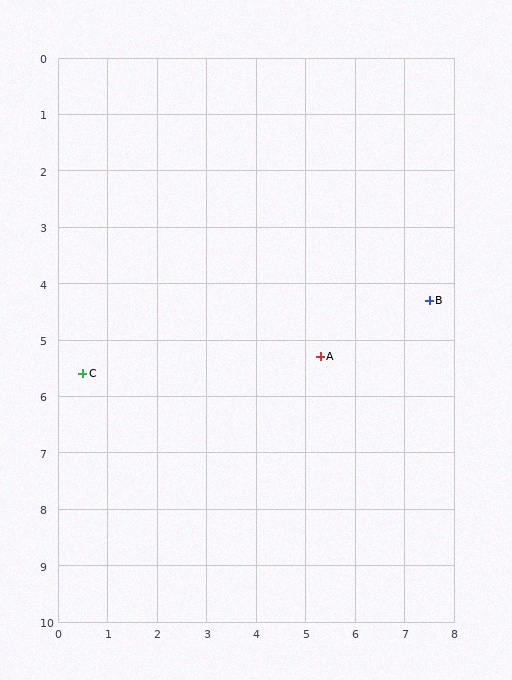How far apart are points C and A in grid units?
Points C and A are about 4.8 grid units apart.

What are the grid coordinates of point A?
Point A is at approximately (5.3, 5.3).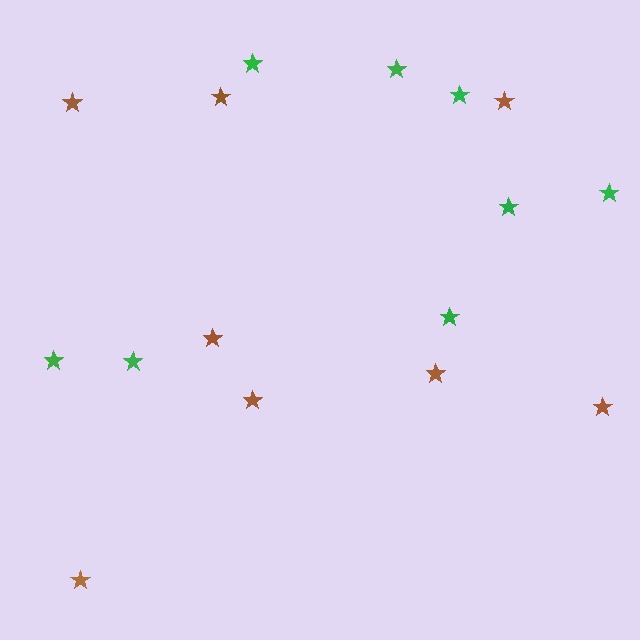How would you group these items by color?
There are 2 groups: one group of brown stars (8) and one group of green stars (8).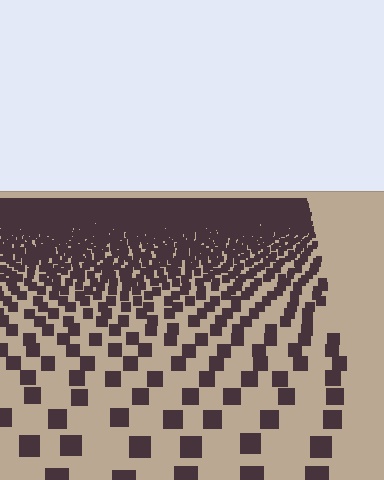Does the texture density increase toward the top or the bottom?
Density increases toward the top.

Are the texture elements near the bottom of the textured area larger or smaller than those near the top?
Larger. Near the bottom, elements are closer to the viewer and appear at a bigger on-screen size.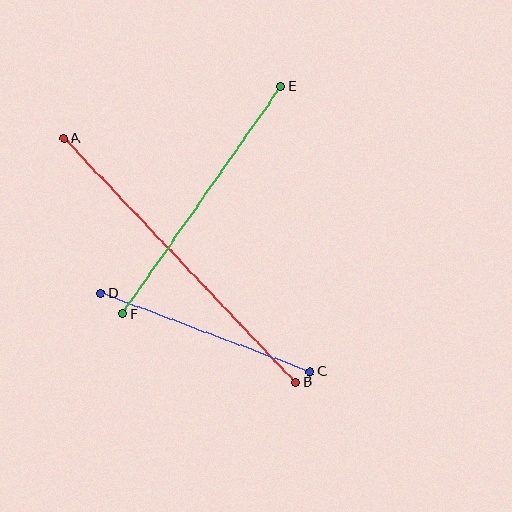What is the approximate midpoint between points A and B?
The midpoint is at approximately (180, 260) pixels.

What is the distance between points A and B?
The distance is approximately 337 pixels.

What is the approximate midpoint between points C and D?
The midpoint is at approximately (206, 332) pixels.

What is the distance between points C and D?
The distance is approximately 223 pixels.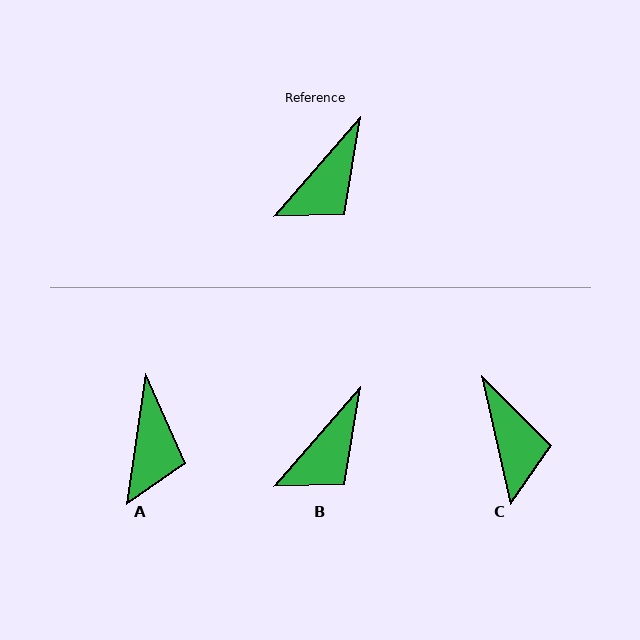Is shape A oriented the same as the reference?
No, it is off by about 33 degrees.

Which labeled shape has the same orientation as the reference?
B.